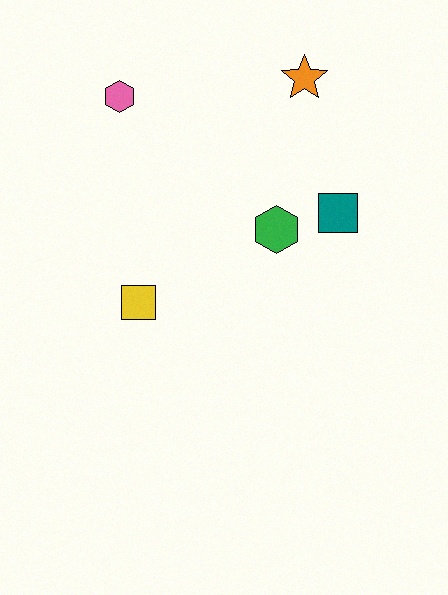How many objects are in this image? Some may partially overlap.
There are 5 objects.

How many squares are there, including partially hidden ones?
There are 2 squares.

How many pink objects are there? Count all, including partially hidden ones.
There is 1 pink object.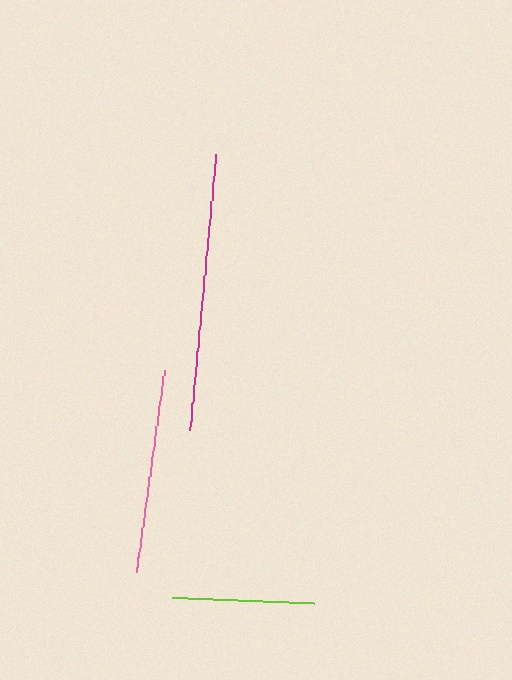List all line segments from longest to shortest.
From longest to shortest: magenta, pink, lime.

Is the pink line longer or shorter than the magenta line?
The magenta line is longer than the pink line.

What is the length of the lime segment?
The lime segment is approximately 141 pixels long.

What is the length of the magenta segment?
The magenta segment is approximately 278 pixels long.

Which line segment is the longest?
The magenta line is the longest at approximately 278 pixels.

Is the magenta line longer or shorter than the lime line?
The magenta line is longer than the lime line.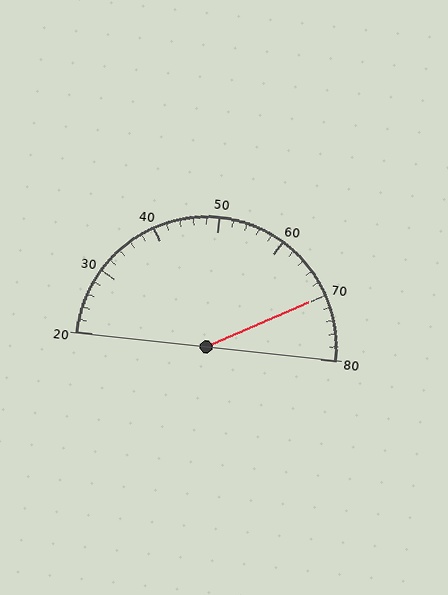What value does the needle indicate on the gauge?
The needle indicates approximately 70.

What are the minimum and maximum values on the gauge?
The gauge ranges from 20 to 80.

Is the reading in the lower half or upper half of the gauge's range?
The reading is in the upper half of the range (20 to 80).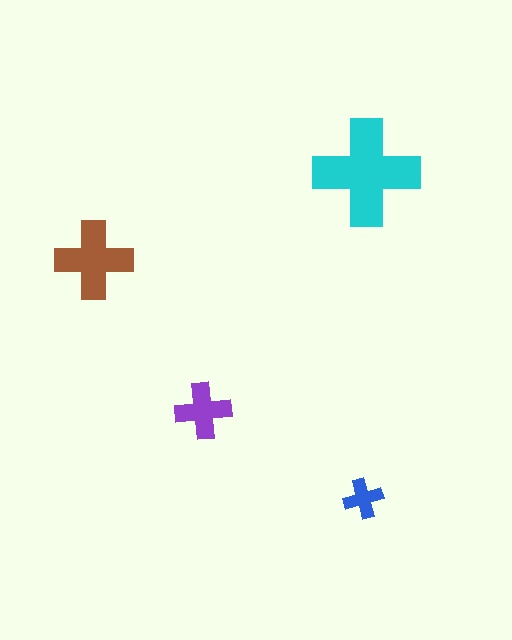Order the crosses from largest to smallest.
the cyan one, the brown one, the purple one, the blue one.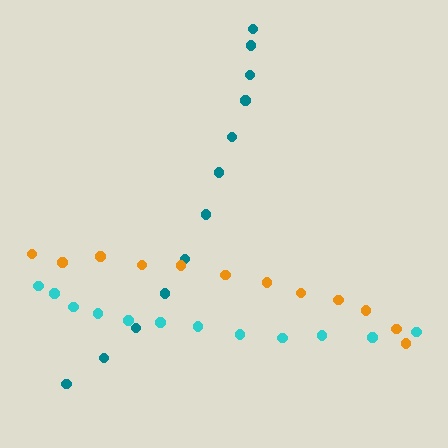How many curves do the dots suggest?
There are 3 distinct paths.